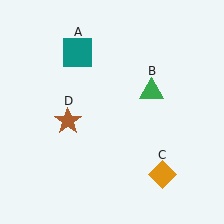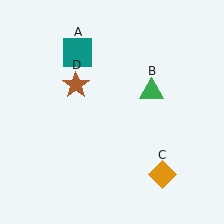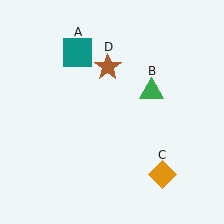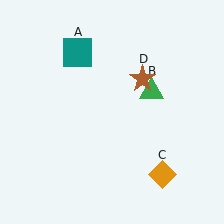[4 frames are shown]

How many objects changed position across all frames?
1 object changed position: brown star (object D).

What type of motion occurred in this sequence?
The brown star (object D) rotated clockwise around the center of the scene.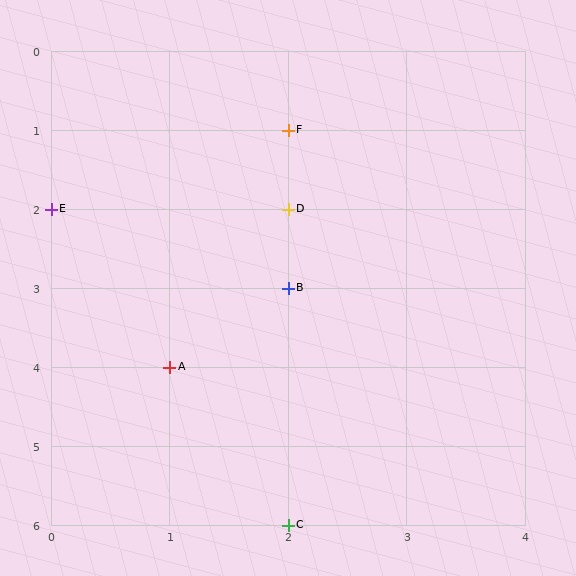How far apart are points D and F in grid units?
Points D and F are 1 row apart.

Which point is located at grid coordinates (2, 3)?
Point B is at (2, 3).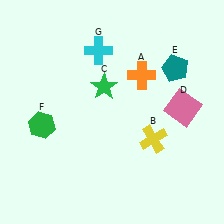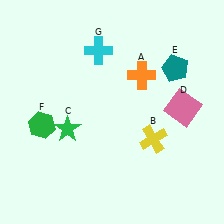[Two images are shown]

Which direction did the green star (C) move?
The green star (C) moved down.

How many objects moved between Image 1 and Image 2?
1 object moved between the two images.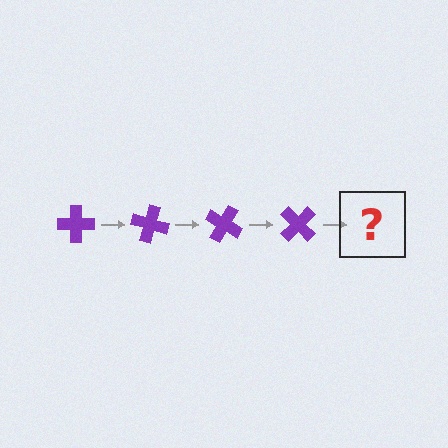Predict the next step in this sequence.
The next step is a purple cross rotated 60 degrees.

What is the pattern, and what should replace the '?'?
The pattern is that the cross rotates 15 degrees each step. The '?' should be a purple cross rotated 60 degrees.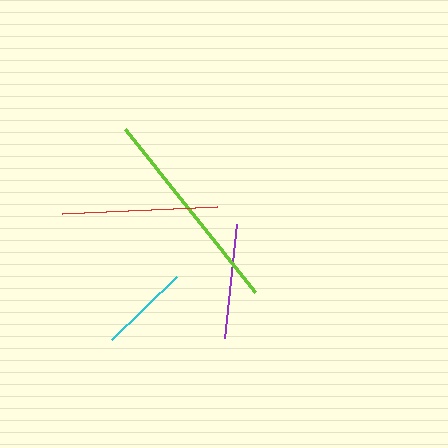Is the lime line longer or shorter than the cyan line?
The lime line is longer than the cyan line.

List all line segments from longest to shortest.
From longest to shortest: lime, red, purple, cyan.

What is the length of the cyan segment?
The cyan segment is approximately 91 pixels long.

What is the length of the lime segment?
The lime segment is approximately 208 pixels long.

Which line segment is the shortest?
The cyan line is the shortest at approximately 91 pixels.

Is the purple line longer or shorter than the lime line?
The lime line is longer than the purple line.